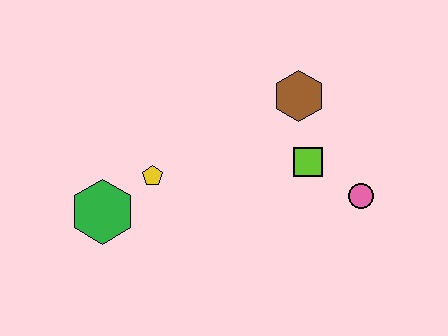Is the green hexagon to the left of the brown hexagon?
Yes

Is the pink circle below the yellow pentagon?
Yes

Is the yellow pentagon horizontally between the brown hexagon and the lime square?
No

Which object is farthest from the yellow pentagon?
The pink circle is farthest from the yellow pentagon.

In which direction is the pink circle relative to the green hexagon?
The pink circle is to the right of the green hexagon.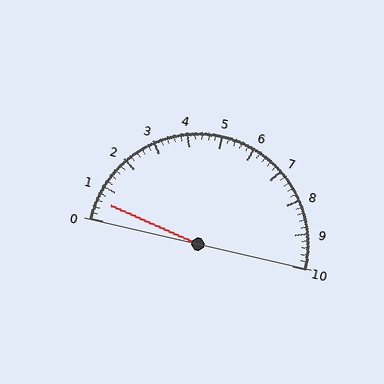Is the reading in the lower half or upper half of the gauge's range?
The reading is in the lower half of the range (0 to 10).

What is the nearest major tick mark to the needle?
The nearest major tick mark is 1.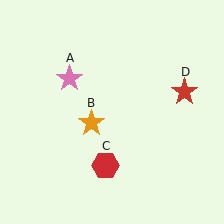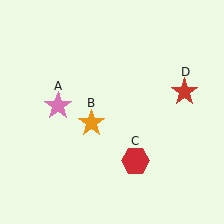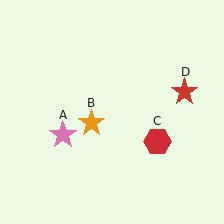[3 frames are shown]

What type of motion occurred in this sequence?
The pink star (object A), red hexagon (object C) rotated counterclockwise around the center of the scene.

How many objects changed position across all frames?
2 objects changed position: pink star (object A), red hexagon (object C).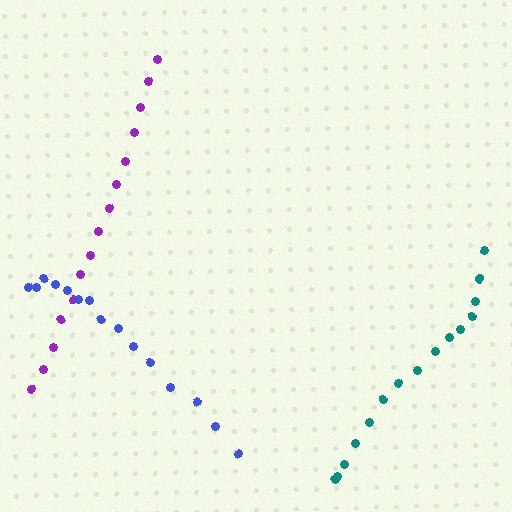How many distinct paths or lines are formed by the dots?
There are 3 distinct paths.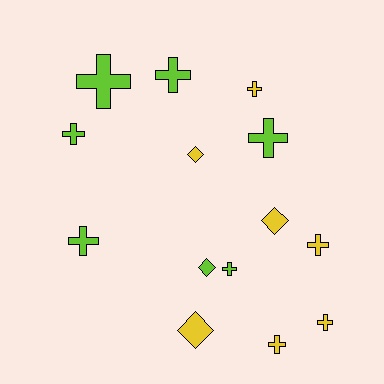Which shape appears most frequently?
Cross, with 10 objects.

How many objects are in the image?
There are 14 objects.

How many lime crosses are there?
There are 6 lime crosses.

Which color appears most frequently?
Yellow, with 7 objects.